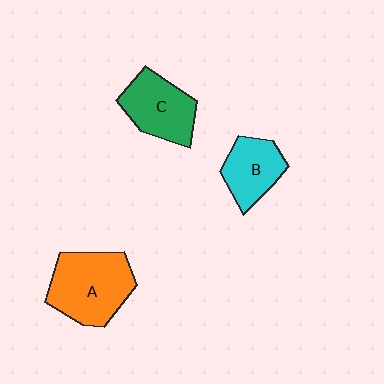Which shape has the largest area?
Shape A (orange).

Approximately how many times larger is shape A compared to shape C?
Approximately 1.3 times.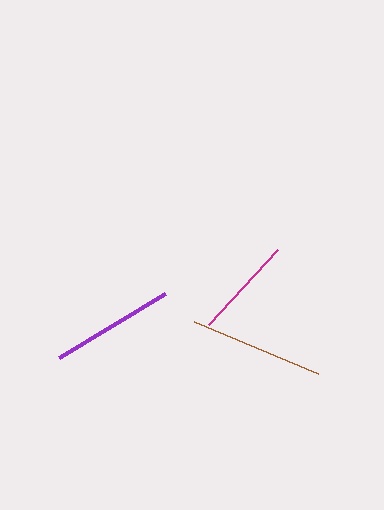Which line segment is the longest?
The brown line is the longest at approximately 134 pixels.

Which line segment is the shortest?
The magenta line is the shortest at approximately 102 pixels.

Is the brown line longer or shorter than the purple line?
The brown line is longer than the purple line.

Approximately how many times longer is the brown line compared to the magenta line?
The brown line is approximately 1.3 times the length of the magenta line.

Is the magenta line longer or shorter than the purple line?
The purple line is longer than the magenta line.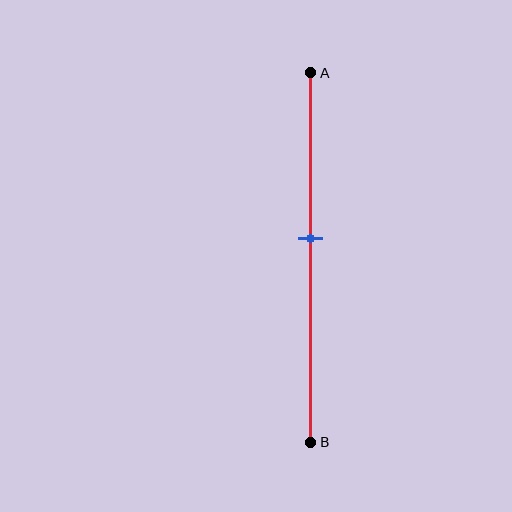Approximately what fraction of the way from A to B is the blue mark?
The blue mark is approximately 45% of the way from A to B.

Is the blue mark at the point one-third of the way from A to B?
No, the mark is at about 45% from A, not at the 33% one-third point.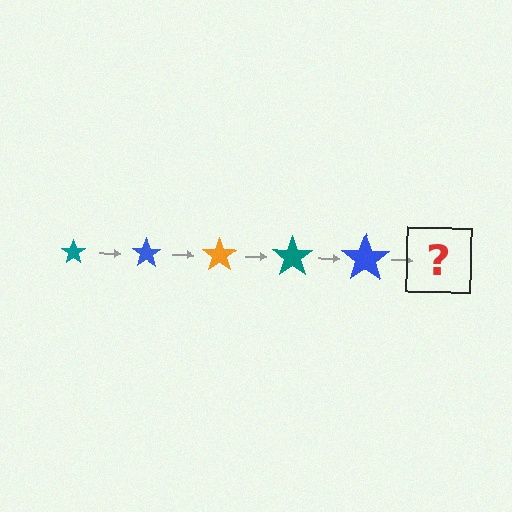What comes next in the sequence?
The next element should be an orange star, larger than the previous one.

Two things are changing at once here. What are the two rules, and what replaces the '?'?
The two rules are that the star grows larger each step and the color cycles through teal, blue, and orange. The '?' should be an orange star, larger than the previous one.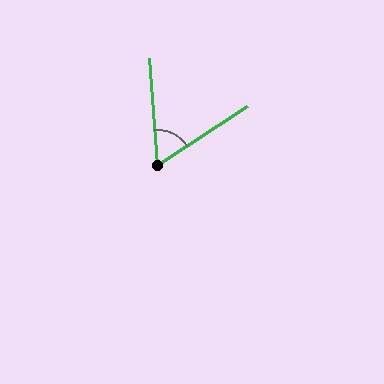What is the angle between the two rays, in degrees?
Approximately 61 degrees.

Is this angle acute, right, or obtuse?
It is acute.